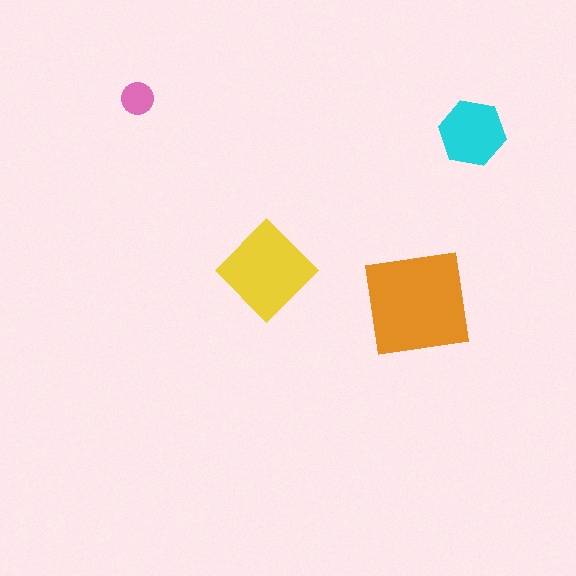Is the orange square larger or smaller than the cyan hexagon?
Larger.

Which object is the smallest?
The pink circle.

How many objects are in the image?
There are 4 objects in the image.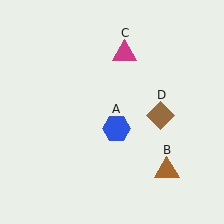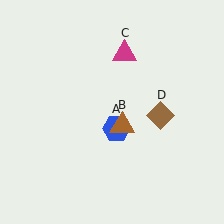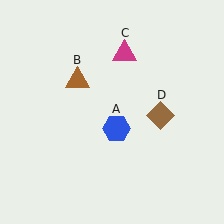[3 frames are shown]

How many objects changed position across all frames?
1 object changed position: brown triangle (object B).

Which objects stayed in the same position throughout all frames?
Blue hexagon (object A) and magenta triangle (object C) and brown diamond (object D) remained stationary.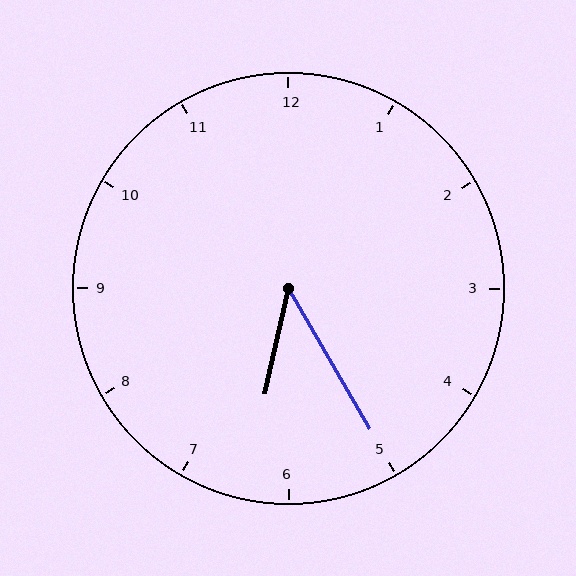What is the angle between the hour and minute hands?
Approximately 42 degrees.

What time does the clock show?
6:25.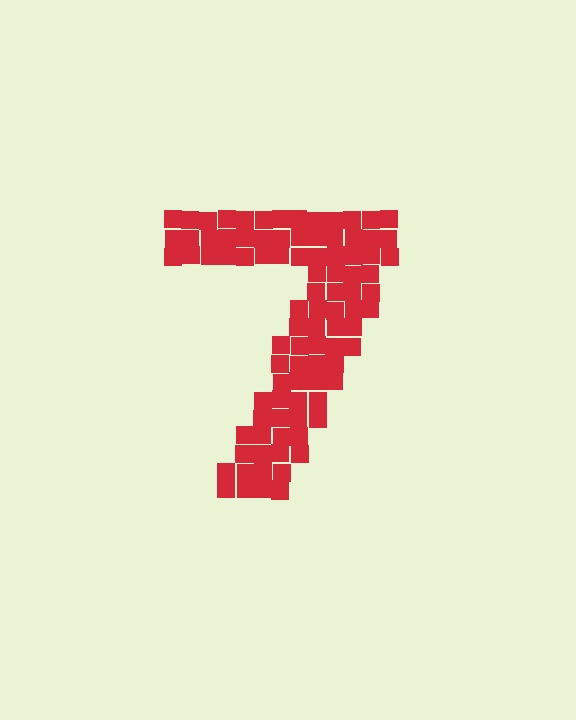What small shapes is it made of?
It is made of small squares.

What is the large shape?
The large shape is the digit 7.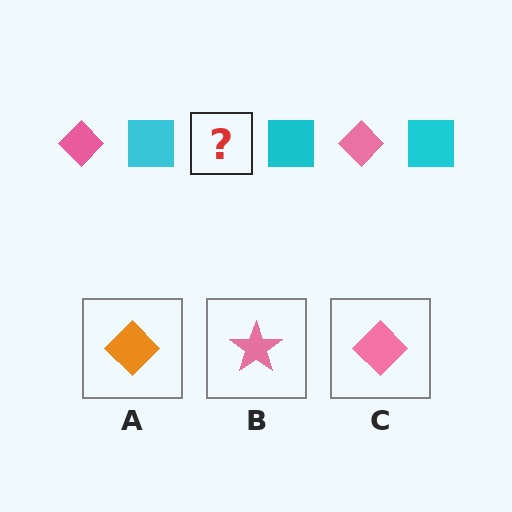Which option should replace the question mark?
Option C.